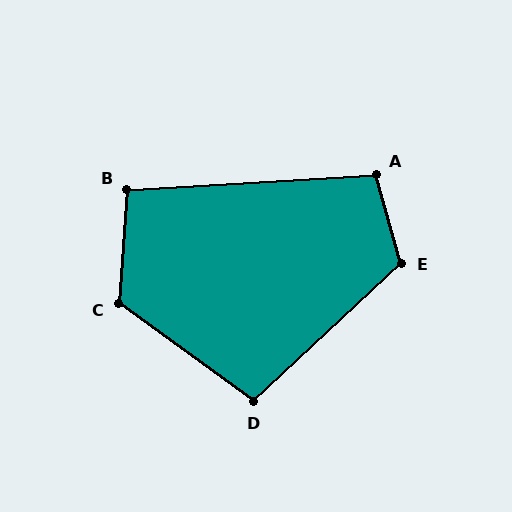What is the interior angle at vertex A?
Approximately 102 degrees (obtuse).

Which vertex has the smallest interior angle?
B, at approximately 97 degrees.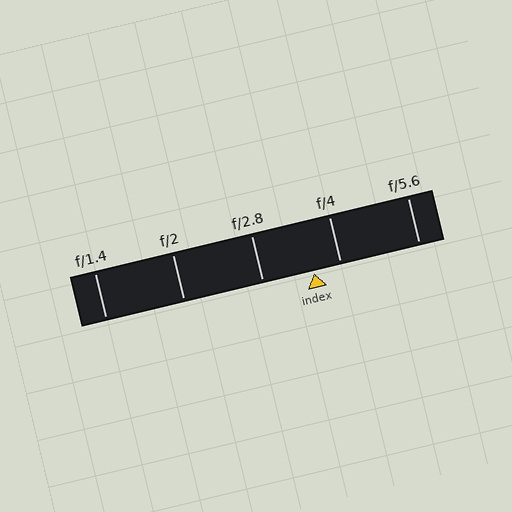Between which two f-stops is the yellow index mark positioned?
The index mark is between f/2.8 and f/4.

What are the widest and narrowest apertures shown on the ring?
The widest aperture shown is f/1.4 and the narrowest is f/5.6.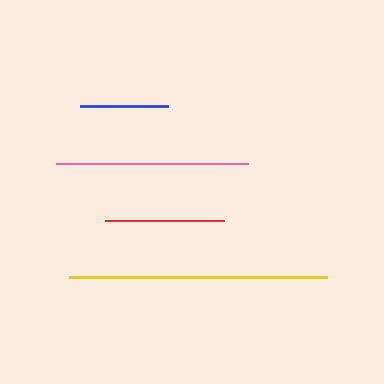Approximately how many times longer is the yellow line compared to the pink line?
The yellow line is approximately 1.3 times the length of the pink line.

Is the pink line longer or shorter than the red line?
The pink line is longer than the red line.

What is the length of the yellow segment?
The yellow segment is approximately 258 pixels long.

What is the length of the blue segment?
The blue segment is approximately 88 pixels long.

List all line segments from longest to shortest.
From longest to shortest: yellow, pink, red, blue.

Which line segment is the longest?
The yellow line is the longest at approximately 258 pixels.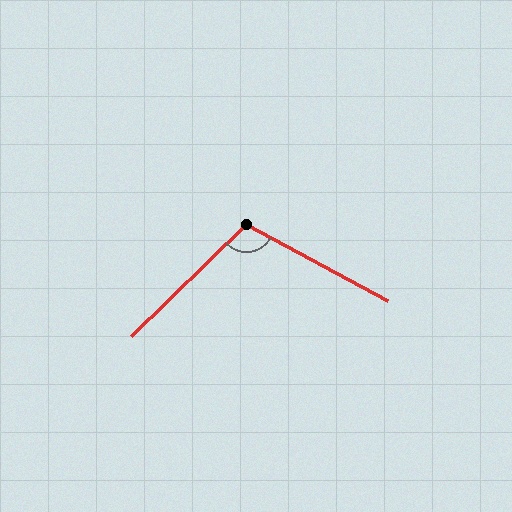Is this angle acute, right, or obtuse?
It is obtuse.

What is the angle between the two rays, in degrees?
Approximately 107 degrees.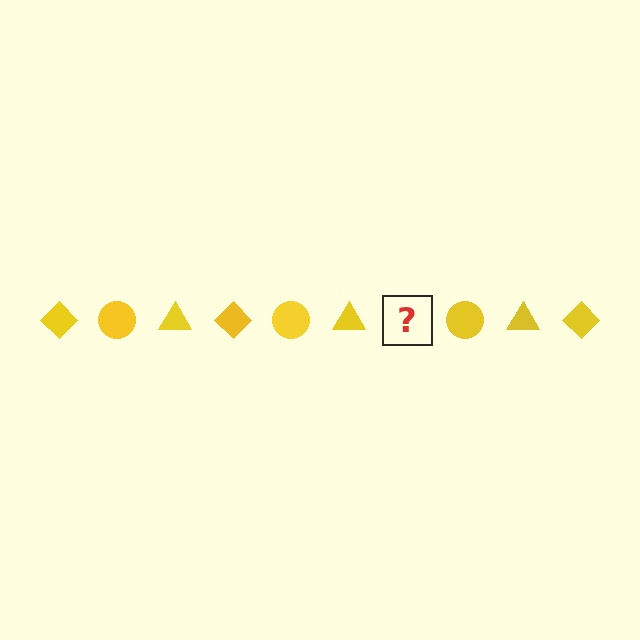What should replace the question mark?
The question mark should be replaced with a yellow diamond.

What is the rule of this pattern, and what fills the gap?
The rule is that the pattern cycles through diamond, circle, triangle shapes in yellow. The gap should be filled with a yellow diamond.